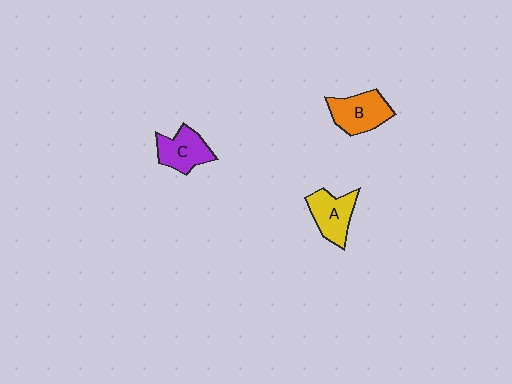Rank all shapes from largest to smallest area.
From largest to smallest: B (orange), A (yellow), C (purple).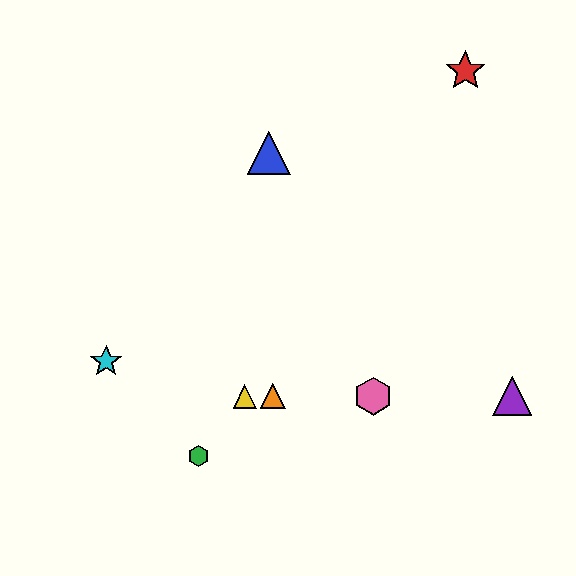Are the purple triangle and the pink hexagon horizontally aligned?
Yes, both are at y≈396.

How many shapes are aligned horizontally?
4 shapes (the yellow triangle, the purple triangle, the orange triangle, the pink hexagon) are aligned horizontally.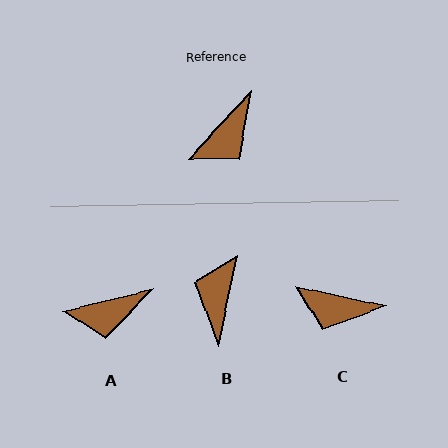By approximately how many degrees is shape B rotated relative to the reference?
Approximately 149 degrees clockwise.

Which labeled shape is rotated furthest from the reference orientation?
B, about 149 degrees away.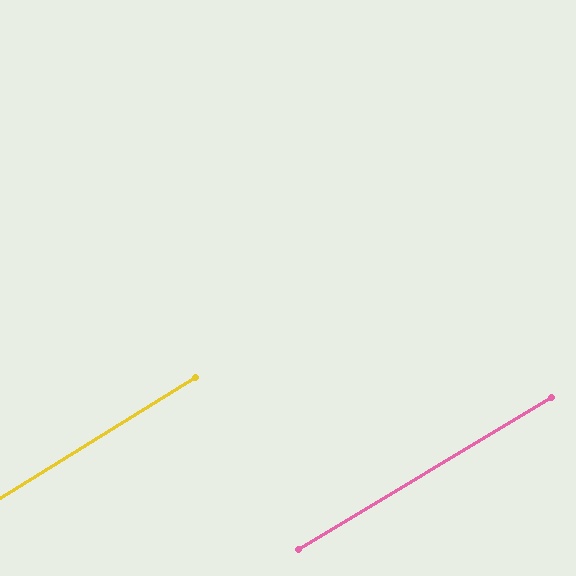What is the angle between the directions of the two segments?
Approximately 1 degree.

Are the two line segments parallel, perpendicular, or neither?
Parallel — their directions differ by only 0.5°.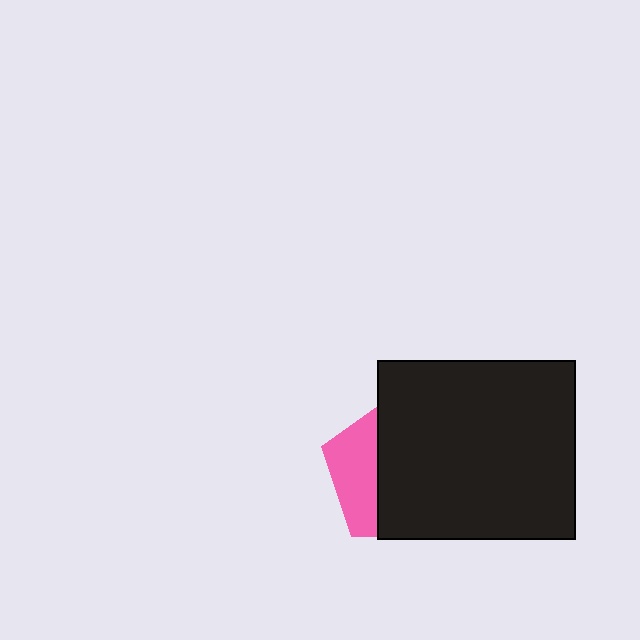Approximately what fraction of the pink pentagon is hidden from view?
Roughly 68% of the pink pentagon is hidden behind the black rectangle.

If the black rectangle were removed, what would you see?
You would see the complete pink pentagon.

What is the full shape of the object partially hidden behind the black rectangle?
The partially hidden object is a pink pentagon.